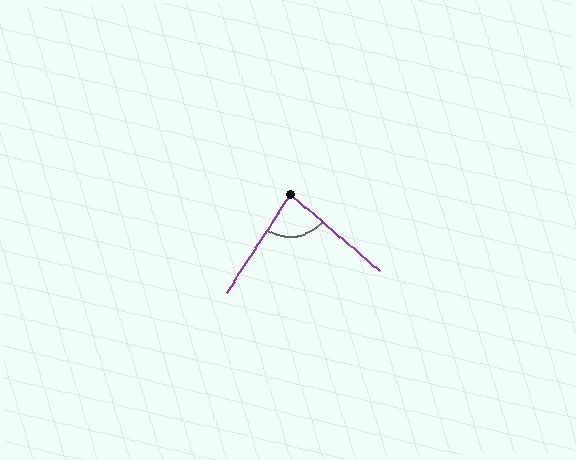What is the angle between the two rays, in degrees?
Approximately 82 degrees.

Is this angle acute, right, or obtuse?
It is acute.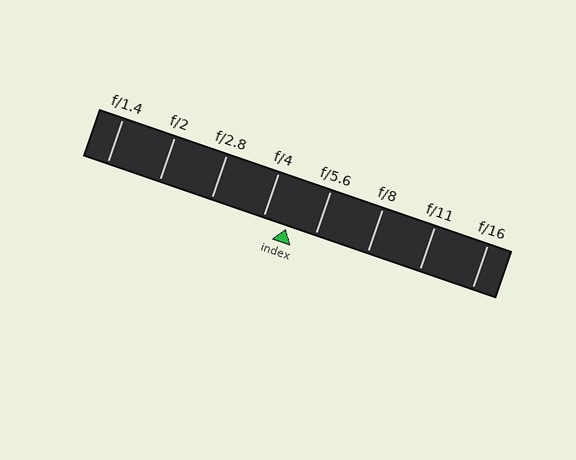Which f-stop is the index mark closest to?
The index mark is closest to f/4.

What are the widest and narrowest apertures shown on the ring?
The widest aperture shown is f/1.4 and the narrowest is f/16.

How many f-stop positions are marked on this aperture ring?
There are 8 f-stop positions marked.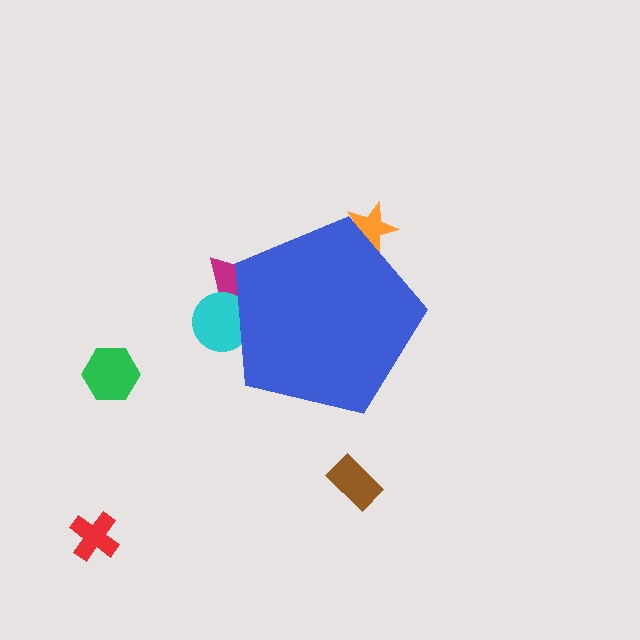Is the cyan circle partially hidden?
Yes, the cyan circle is partially hidden behind the blue pentagon.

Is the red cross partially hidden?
No, the red cross is fully visible.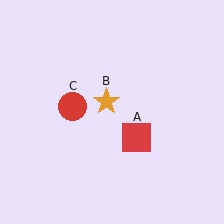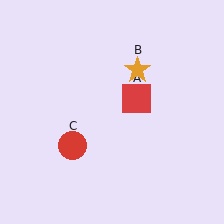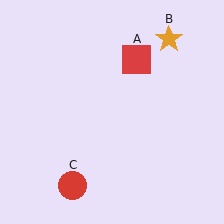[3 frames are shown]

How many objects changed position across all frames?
3 objects changed position: red square (object A), orange star (object B), red circle (object C).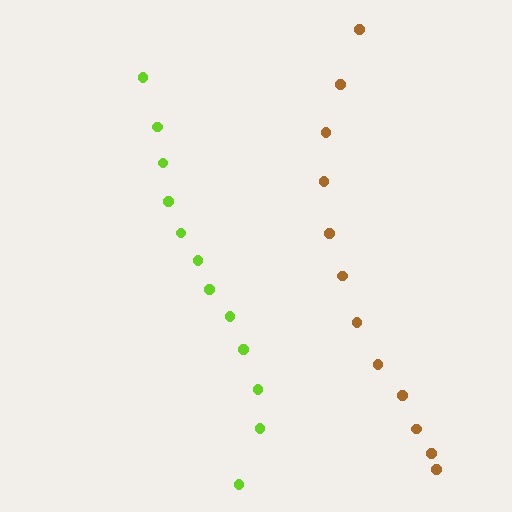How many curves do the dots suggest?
There are 2 distinct paths.